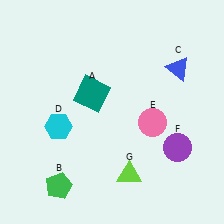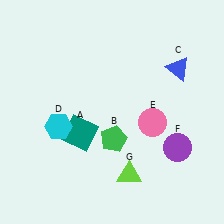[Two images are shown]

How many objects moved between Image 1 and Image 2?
2 objects moved between the two images.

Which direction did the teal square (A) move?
The teal square (A) moved down.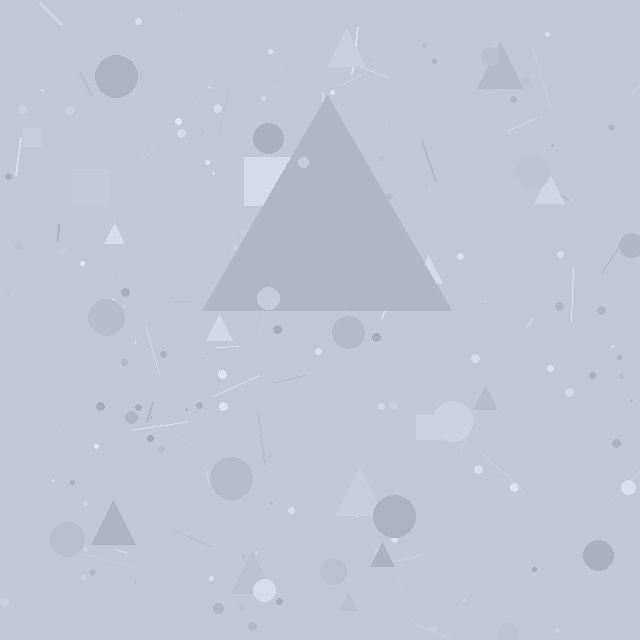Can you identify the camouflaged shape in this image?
The camouflaged shape is a triangle.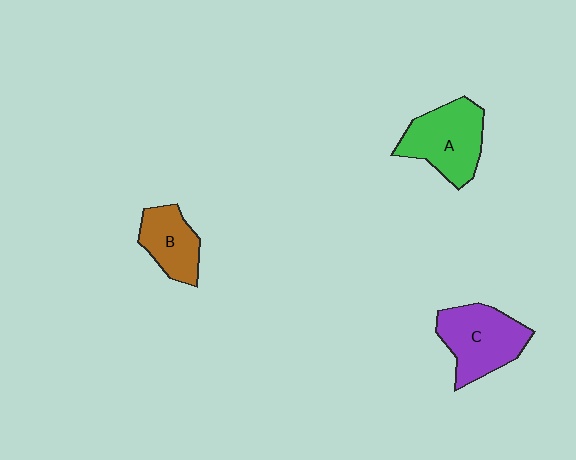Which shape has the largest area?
Shape C (purple).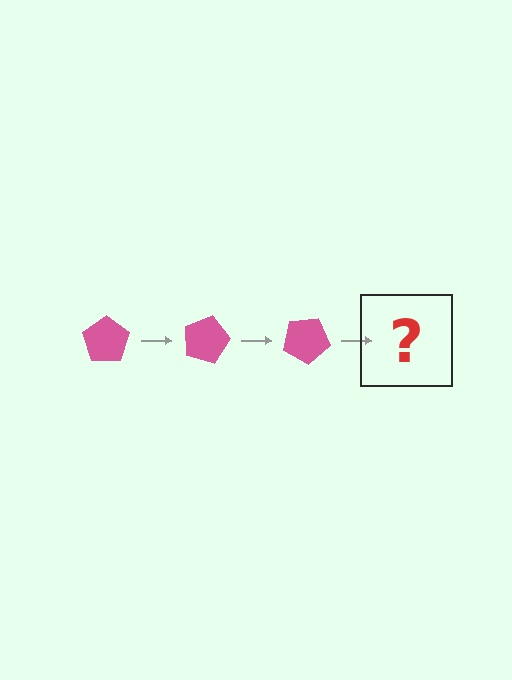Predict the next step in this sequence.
The next step is a pink pentagon rotated 45 degrees.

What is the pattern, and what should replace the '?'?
The pattern is that the pentagon rotates 15 degrees each step. The '?' should be a pink pentagon rotated 45 degrees.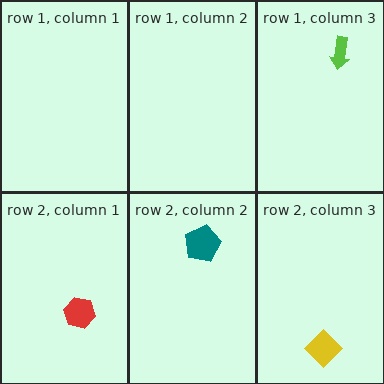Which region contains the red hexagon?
The row 2, column 1 region.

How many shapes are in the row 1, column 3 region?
1.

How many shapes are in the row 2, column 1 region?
1.